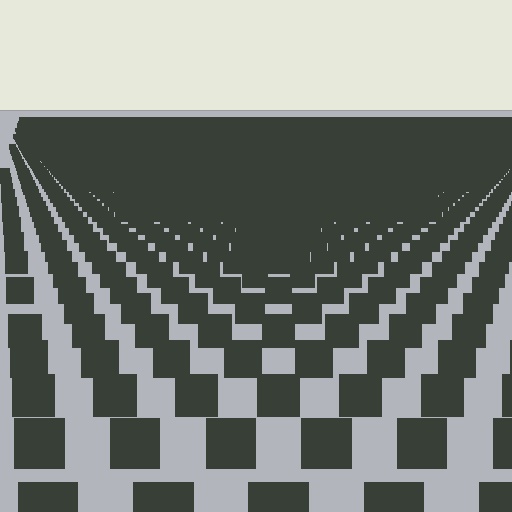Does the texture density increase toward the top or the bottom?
Density increases toward the top.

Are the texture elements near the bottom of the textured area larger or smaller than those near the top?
Larger. Near the bottom, elements are closer to the viewer and appear at a bigger on-screen size.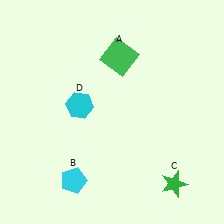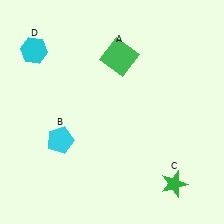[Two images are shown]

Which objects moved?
The objects that moved are: the cyan pentagon (B), the cyan hexagon (D).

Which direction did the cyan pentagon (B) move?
The cyan pentagon (B) moved up.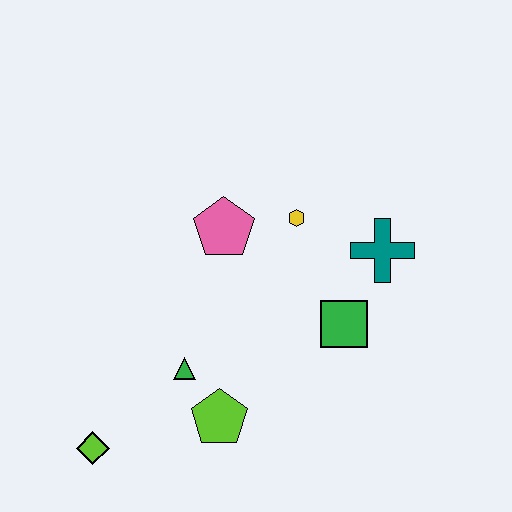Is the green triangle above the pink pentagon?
No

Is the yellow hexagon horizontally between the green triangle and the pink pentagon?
No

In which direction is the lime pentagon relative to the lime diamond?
The lime pentagon is to the right of the lime diamond.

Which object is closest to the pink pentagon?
The yellow hexagon is closest to the pink pentagon.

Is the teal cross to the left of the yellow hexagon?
No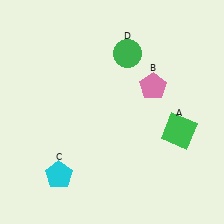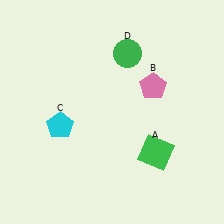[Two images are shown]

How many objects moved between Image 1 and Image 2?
2 objects moved between the two images.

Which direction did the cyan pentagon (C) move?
The cyan pentagon (C) moved up.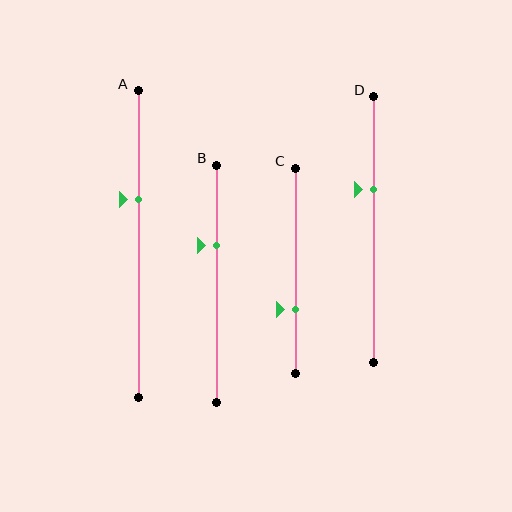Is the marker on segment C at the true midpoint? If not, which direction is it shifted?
No, the marker on segment C is shifted downward by about 19% of the segment length.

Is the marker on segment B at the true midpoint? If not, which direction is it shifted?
No, the marker on segment B is shifted upward by about 16% of the segment length.